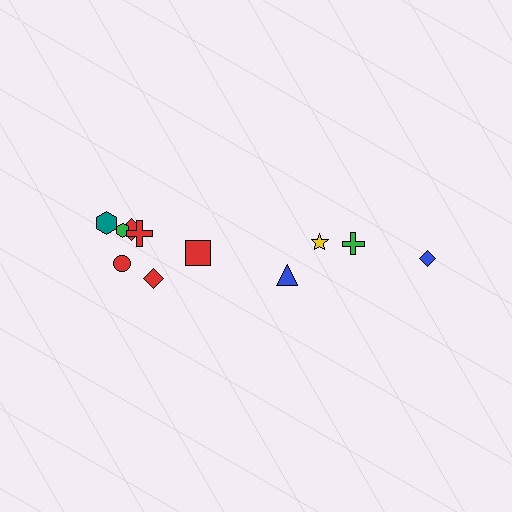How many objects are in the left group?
There are 7 objects.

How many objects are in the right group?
There are 4 objects.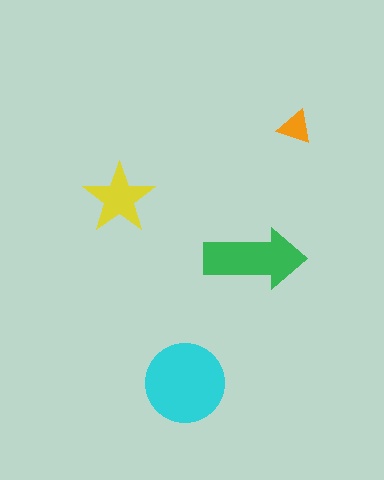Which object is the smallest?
The orange triangle.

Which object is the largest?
The cyan circle.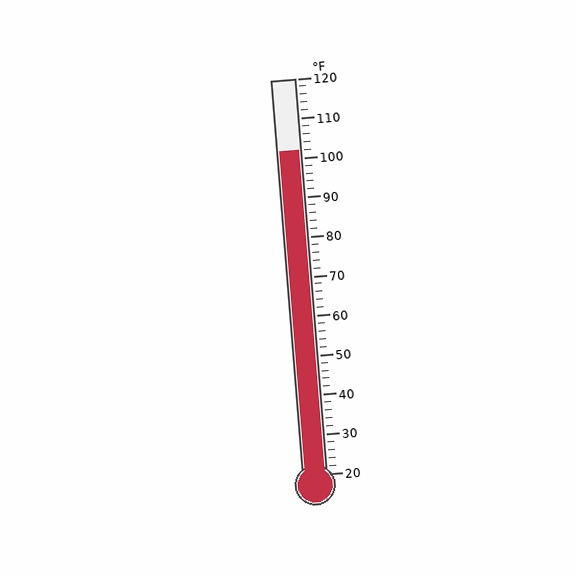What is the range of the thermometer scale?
The thermometer scale ranges from 20°F to 120°F.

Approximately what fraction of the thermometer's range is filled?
The thermometer is filled to approximately 80% of its range.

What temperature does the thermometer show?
The thermometer shows approximately 102°F.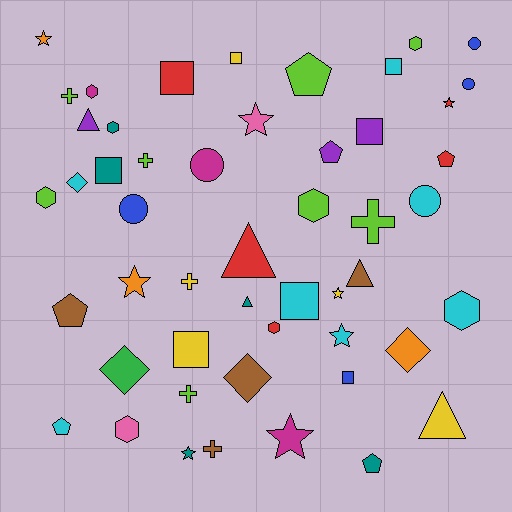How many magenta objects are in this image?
There are 3 magenta objects.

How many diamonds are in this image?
There are 4 diamonds.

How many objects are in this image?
There are 50 objects.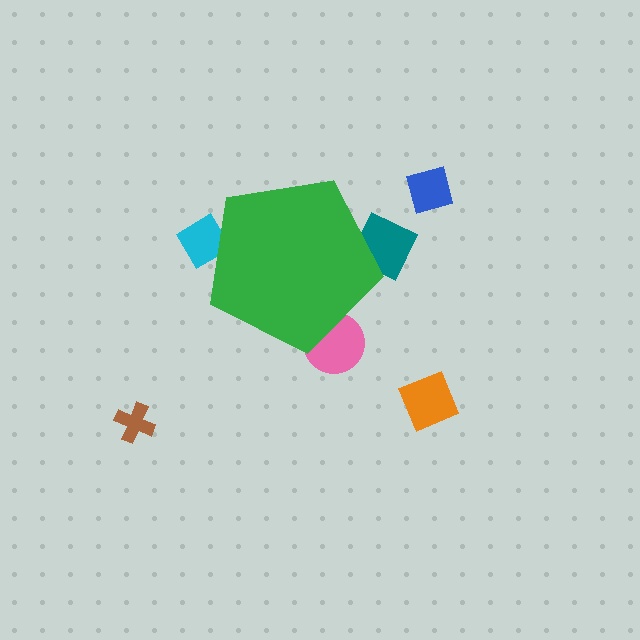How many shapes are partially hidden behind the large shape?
3 shapes are partially hidden.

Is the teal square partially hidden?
Yes, the teal square is partially hidden behind the green pentagon.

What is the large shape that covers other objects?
A green pentagon.